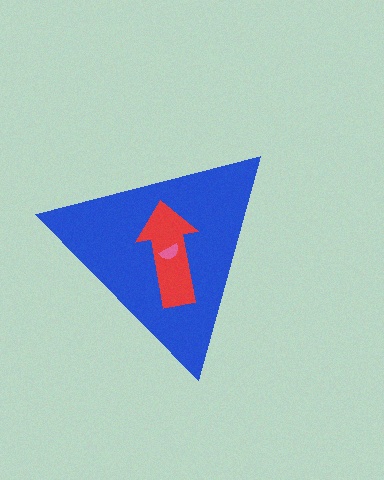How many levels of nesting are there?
3.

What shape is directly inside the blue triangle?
The red arrow.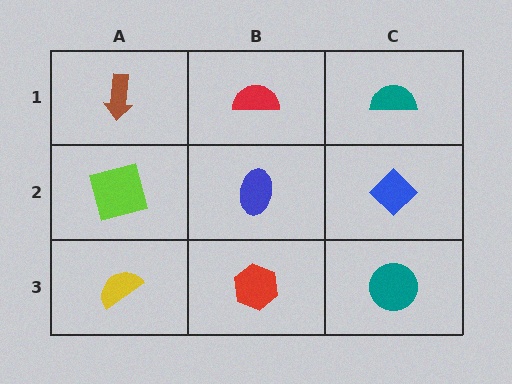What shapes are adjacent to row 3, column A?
A lime square (row 2, column A), a red hexagon (row 3, column B).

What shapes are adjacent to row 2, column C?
A teal semicircle (row 1, column C), a teal circle (row 3, column C), a blue ellipse (row 2, column B).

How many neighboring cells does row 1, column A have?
2.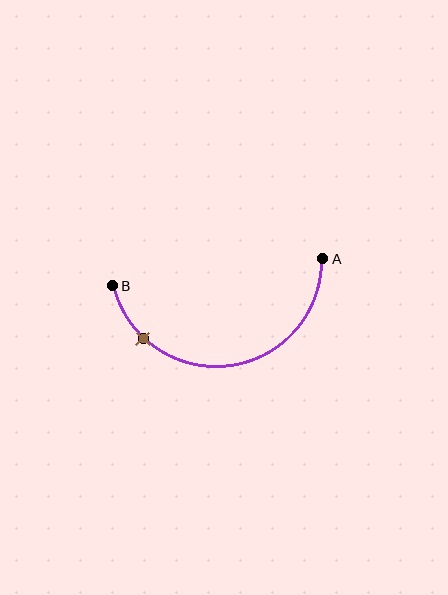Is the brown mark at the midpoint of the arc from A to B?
No. The brown mark lies on the arc but is closer to endpoint B. The arc midpoint would be at the point on the curve equidistant along the arc from both A and B.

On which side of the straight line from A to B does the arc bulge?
The arc bulges below the straight line connecting A and B.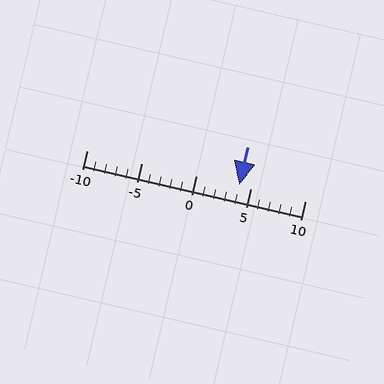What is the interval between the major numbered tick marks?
The major tick marks are spaced 5 units apart.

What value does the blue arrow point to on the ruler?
The blue arrow points to approximately 4.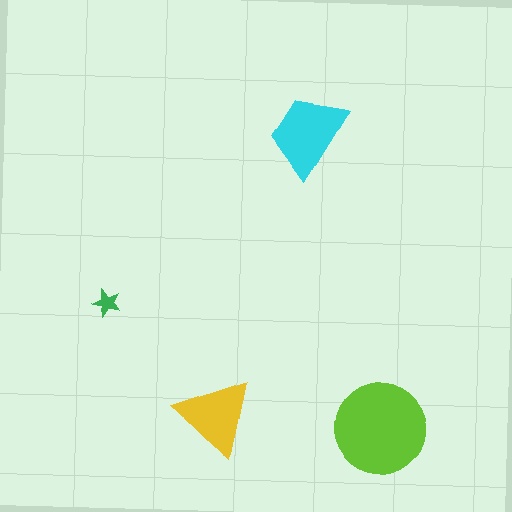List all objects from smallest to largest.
The green star, the yellow triangle, the cyan trapezoid, the lime circle.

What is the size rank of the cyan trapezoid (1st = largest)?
2nd.